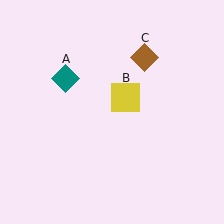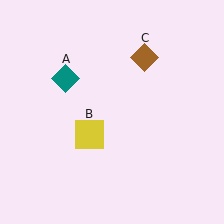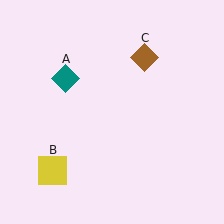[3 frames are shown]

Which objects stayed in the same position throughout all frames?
Teal diamond (object A) and brown diamond (object C) remained stationary.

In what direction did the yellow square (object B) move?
The yellow square (object B) moved down and to the left.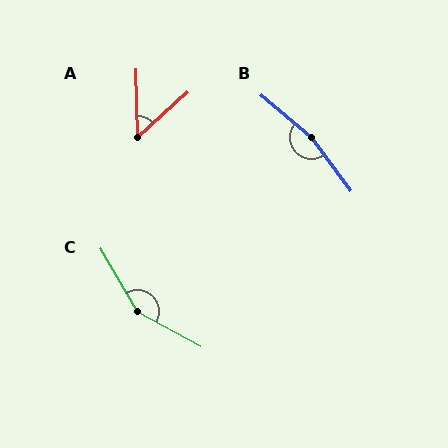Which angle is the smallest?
A, at approximately 49 degrees.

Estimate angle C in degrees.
Approximately 149 degrees.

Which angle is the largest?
B, at approximately 167 degrees.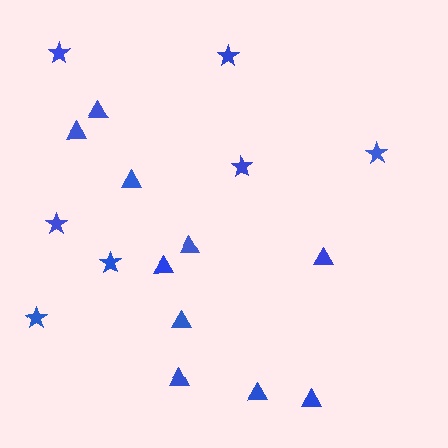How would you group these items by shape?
There are 2 groups: one group of triangles (10) and one group of stars (7).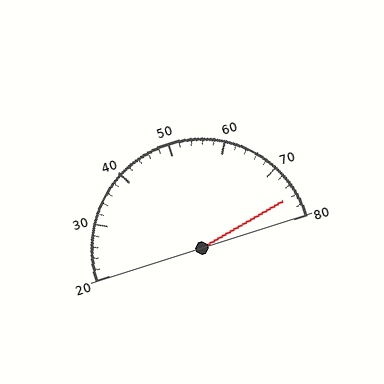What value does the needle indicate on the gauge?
The needle indicates approximately 76.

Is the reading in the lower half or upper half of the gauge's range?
The reading is in the upper half of the range (20 to 80).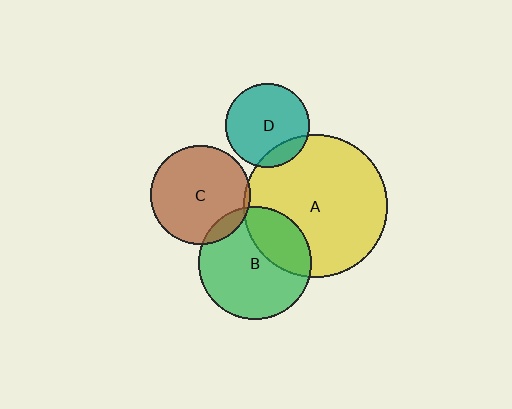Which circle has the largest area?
Circle A (yellow).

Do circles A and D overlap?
Yes.